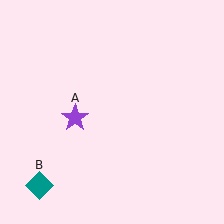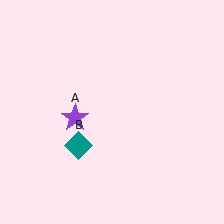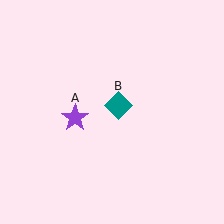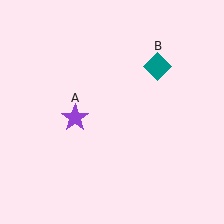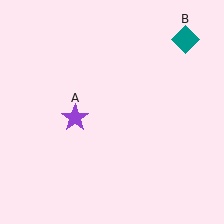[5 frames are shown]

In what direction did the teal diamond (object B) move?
The teal diamond (object B) moved up and to the right.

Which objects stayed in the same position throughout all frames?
Purple star (object A) remained stationary.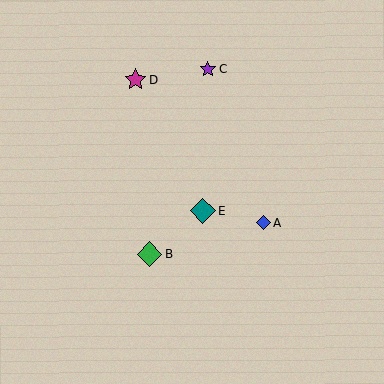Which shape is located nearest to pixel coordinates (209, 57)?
The purple star (labeled C) at (207, 69) is nearest to that location.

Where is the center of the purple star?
The center of the purple star is at (207, 69).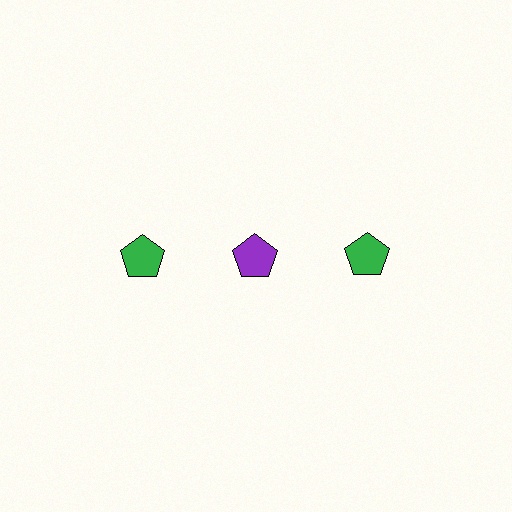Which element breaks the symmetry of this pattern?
The purple pentagon in the top row, second from left column breaks the symmetry. All other shapes are green pentagons.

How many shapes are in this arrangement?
There are 3 shapes arranged in a grid pattern.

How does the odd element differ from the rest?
It has a different color: purple instead of green.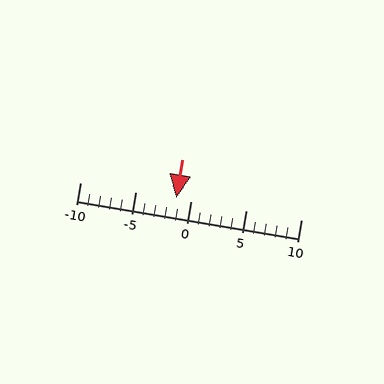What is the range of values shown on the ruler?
The ruler shows values from -10 to 10.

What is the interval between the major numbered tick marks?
The major tick marks are spaced 5 units apart.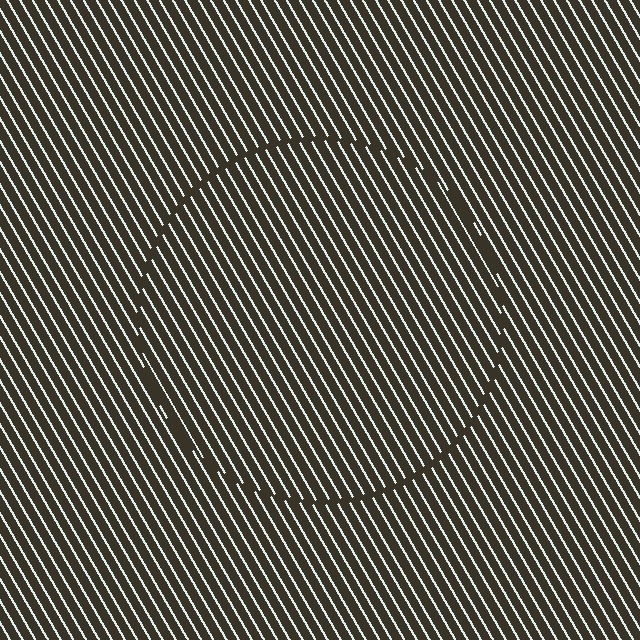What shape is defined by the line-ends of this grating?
An illusory circle. The interior of the shape contains the same grating, shifted by half a period — the contour is defined by the phase discontinuity where line-ends from the inner and outer gratings abut.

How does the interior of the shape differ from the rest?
The interior of the shape contains the same grating, shifted by half a period — the contour is defined by the phase discontinuity where line-ends from the inner and outer gratings abut.